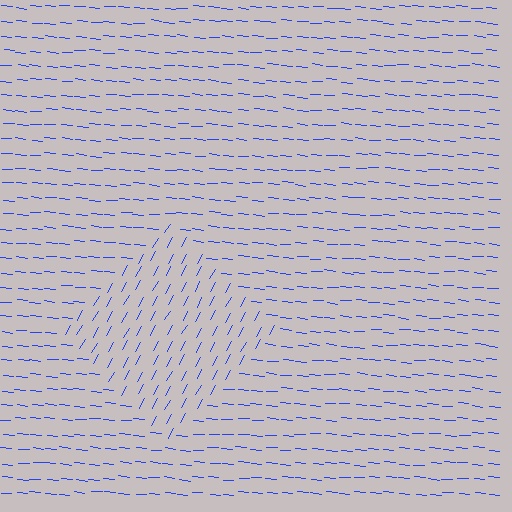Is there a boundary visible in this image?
Yes, there is a texture boundary formed by a change in line orientation.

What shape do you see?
I see a diamond.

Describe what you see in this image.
The image is filled with small blue line segments. A diamond region in the image has lines oriented differently from the surrounding lines, creating a visible texture boundary.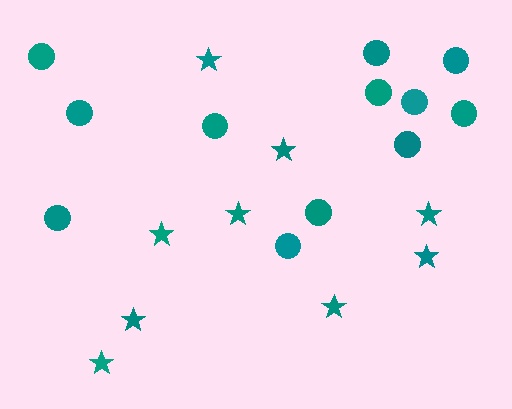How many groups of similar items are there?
There are 2 groups: one group of circles (12) and one group of stars (9).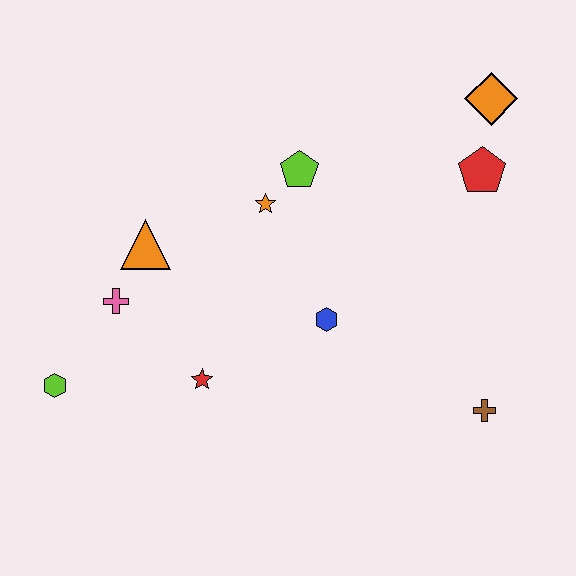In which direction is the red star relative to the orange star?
The red star is below the orange star.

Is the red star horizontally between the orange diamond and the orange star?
No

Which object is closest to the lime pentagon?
The orange star is closest to the lime pentagon.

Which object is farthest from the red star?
The orange diamond is farthest from the red star.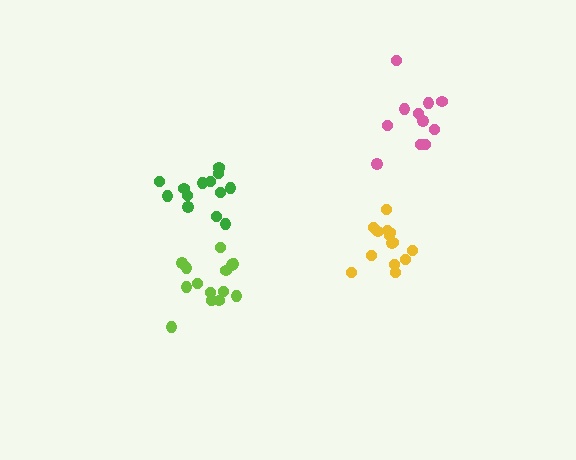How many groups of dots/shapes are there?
There are 4 groups.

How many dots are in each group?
Group 1: 13 dots, Group 2: 14 dots, Group 3: 14 dots, Group 4: 11 dots (52 total).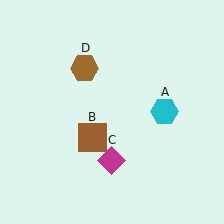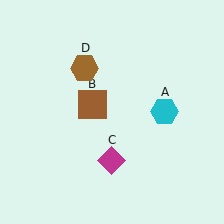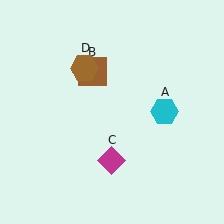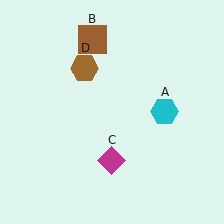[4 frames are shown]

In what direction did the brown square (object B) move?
The brown square (object B) moved up.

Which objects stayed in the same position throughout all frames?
Cyan hexagon (object A) and magenta diamond (object C) and brown hexagon (object D) remained stationary.